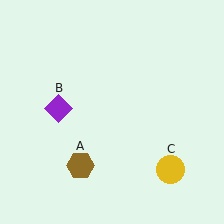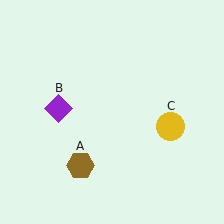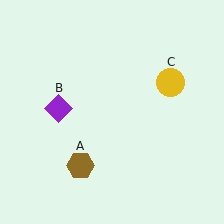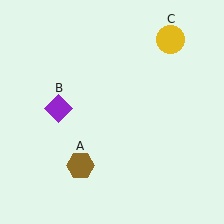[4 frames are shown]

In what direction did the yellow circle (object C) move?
The yellow circle (object C) moved up.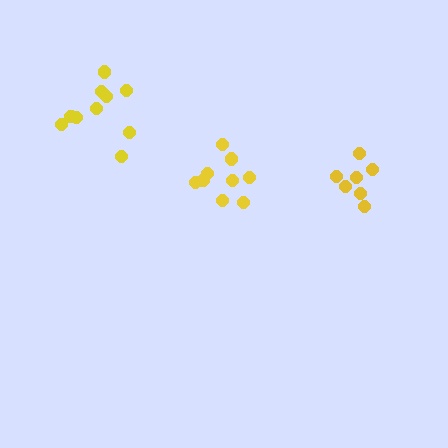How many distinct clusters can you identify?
There are 3 distinct clusters.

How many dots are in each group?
Group 1: 10 dots, Group 2: 9 dots, Group 3: 7 dots (26 total).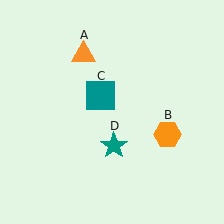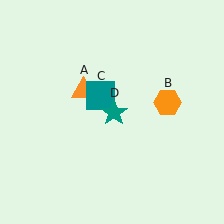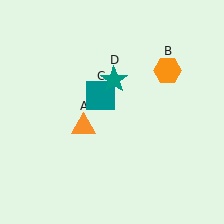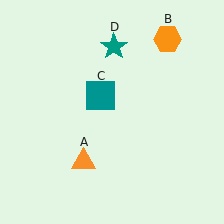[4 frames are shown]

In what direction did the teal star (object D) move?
The teal star (object D) moved up.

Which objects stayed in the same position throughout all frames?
Teal square (object C) remained stationary.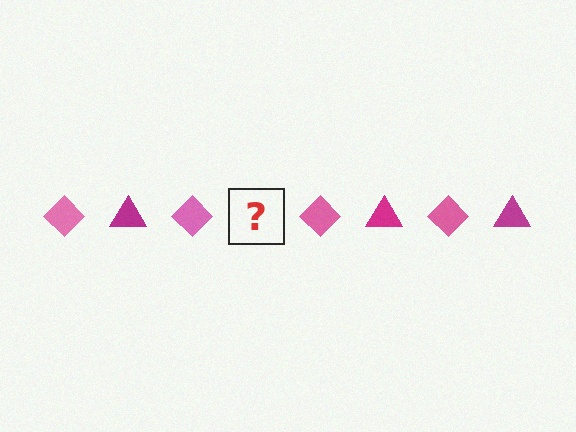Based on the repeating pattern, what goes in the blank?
The blank should be a magenta triangle.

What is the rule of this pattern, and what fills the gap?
The rule is that the pattern alternates between pink diamond and magenta triangle. The gap should be filled with a magenta triangle.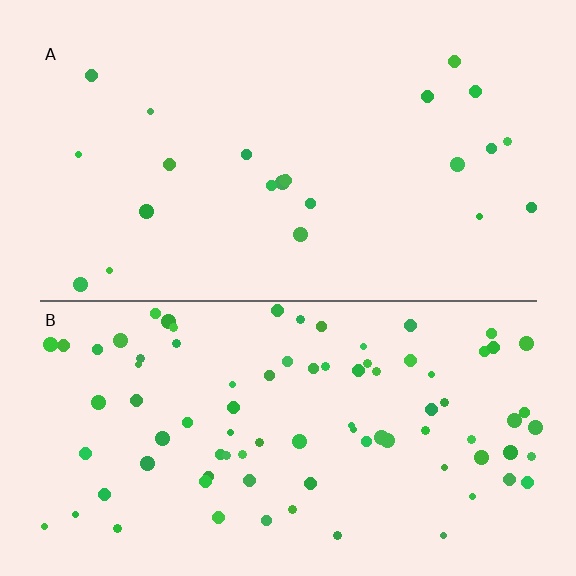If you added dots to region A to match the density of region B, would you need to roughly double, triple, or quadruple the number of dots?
Approximately quadruple.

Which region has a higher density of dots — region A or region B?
B (the bottom).